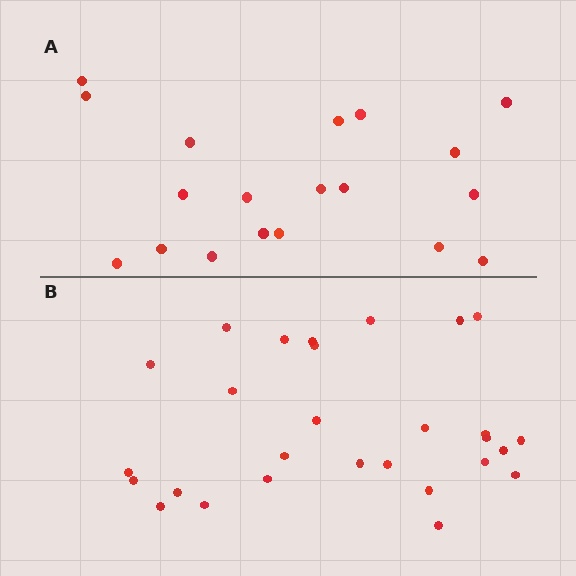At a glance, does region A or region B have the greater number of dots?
Region B (the bottom region) has more dots.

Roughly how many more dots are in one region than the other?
Region B has roughly 8 or so more dots than region A.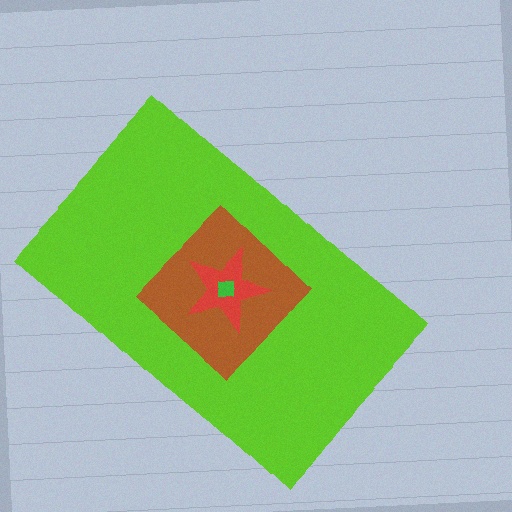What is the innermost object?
The green square.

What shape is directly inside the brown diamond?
The red star.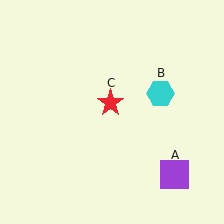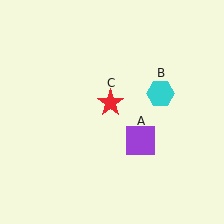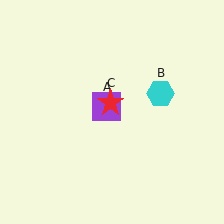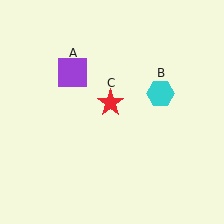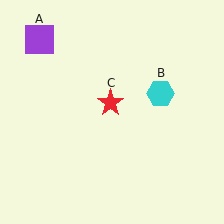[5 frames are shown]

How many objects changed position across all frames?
1 object changed position: purple square (object A).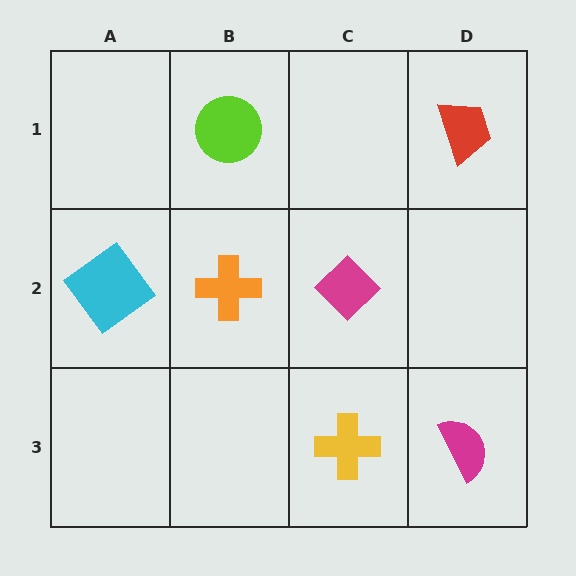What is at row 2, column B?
An orange cross.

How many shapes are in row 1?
2 shapes.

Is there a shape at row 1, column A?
No, that cell is empty.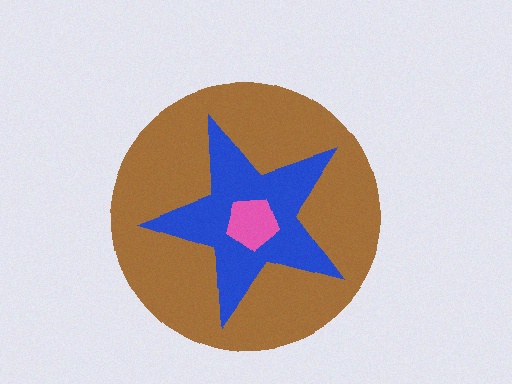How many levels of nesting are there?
3.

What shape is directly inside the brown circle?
The blue star.